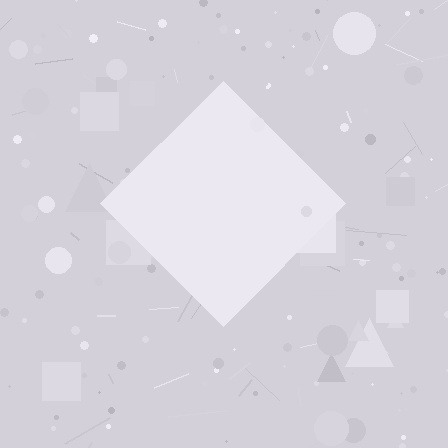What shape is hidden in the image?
A diamond is hidden in the image.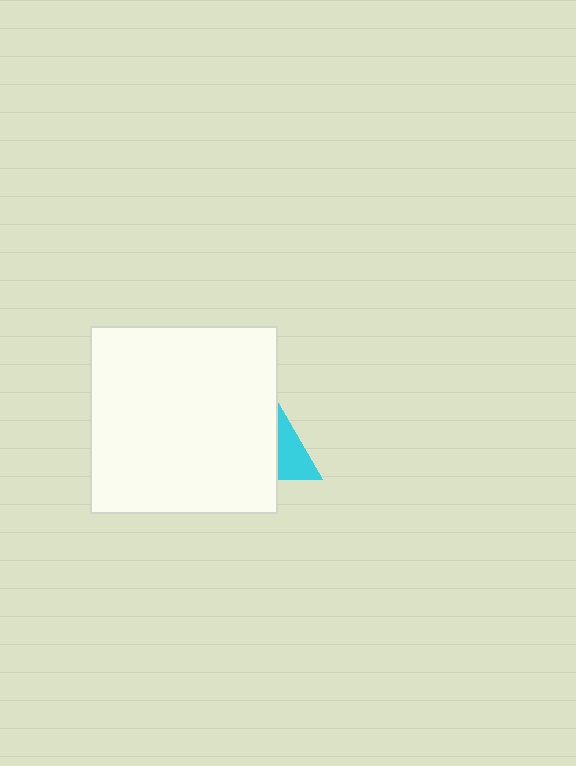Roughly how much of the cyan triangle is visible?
A small part of it is visible (roughly 34%).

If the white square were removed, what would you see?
You would see the complete cyan triangle.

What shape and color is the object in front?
The object in front is a white square.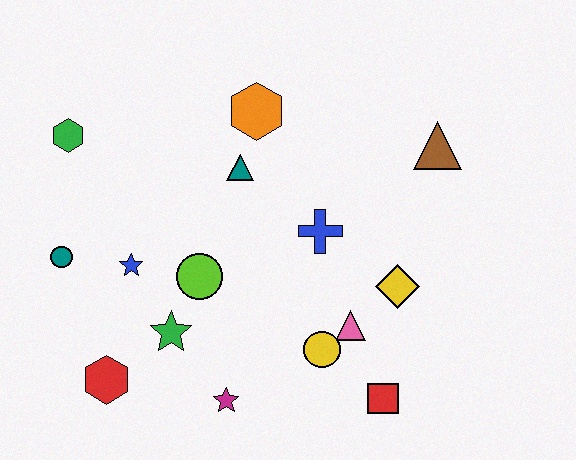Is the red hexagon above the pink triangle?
No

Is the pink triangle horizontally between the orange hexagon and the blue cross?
No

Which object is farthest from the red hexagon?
The brown triangle is farthest from the red hexagon.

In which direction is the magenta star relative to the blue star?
The magenta star is below the blue star.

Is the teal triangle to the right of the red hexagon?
Yes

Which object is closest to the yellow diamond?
The pink triangle is closest to the yellow diamond.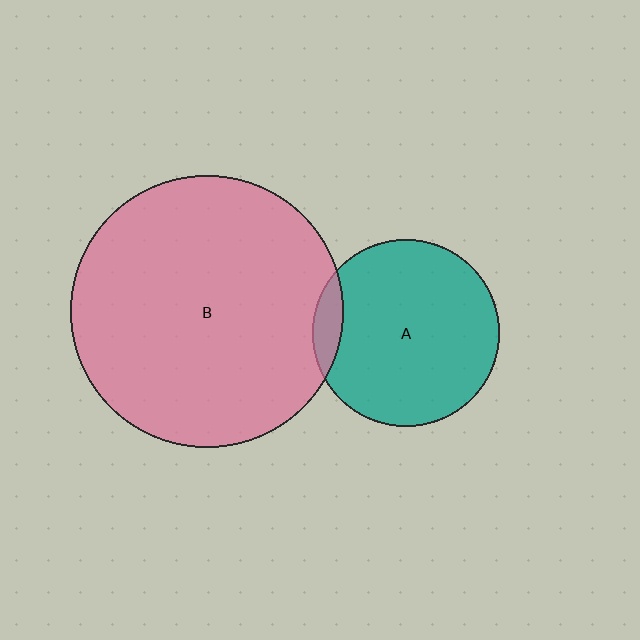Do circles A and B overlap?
Yes.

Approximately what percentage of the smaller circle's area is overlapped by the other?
Approximately 10%.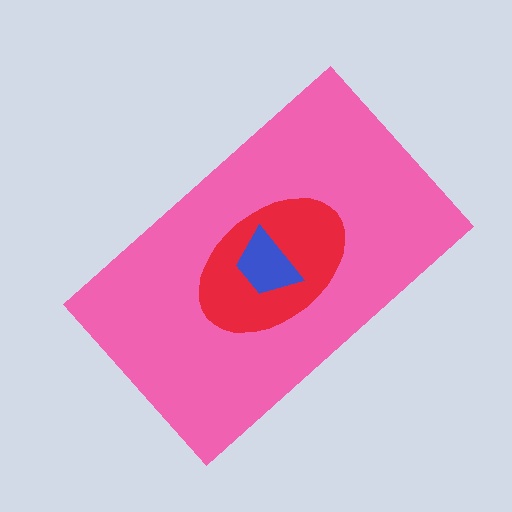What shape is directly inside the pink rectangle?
The red ellipse.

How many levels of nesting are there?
3.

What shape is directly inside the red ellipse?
The blue trapezoid.